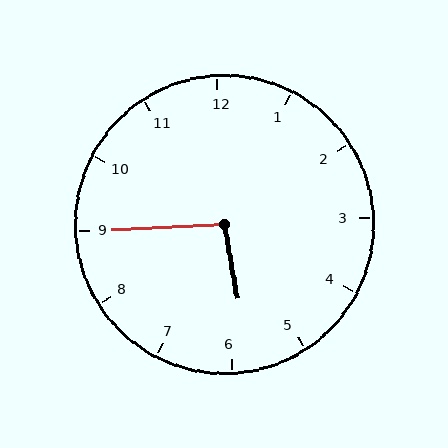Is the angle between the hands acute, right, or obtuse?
It is obtuse.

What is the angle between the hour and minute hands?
Approximately 98 degrees.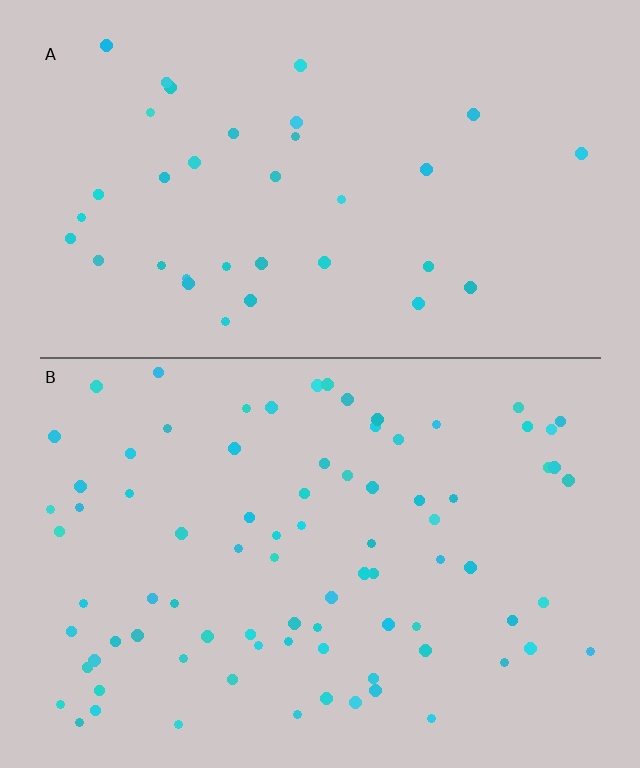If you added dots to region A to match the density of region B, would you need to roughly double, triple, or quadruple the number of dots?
Approximately double.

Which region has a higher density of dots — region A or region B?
B (the bottom).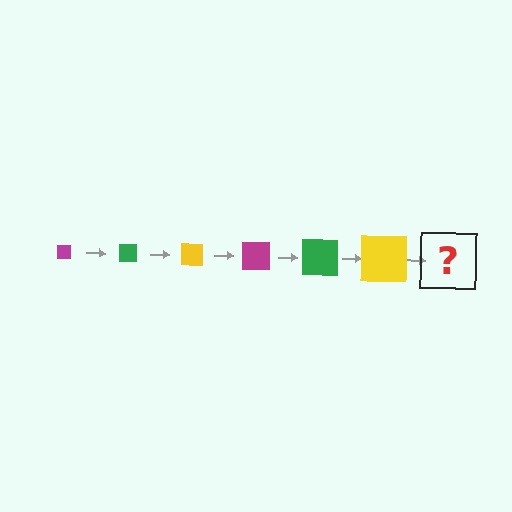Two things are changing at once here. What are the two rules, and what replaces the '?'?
The two rules are that the square grows larger each step and the color cycles through magenta, green, and yellow. The '?' should be a magenta square, larger than the previous one.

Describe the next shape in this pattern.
It should be a magenta square, larger than the previous one.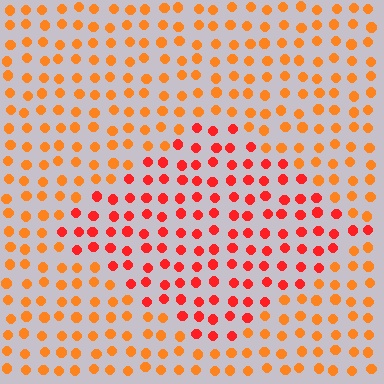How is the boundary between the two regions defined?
The boundary is defined purely by a slight shift in hue (about 28 degrees). Spacing, size, and orientation are identical on both sides.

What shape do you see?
I see a diamond.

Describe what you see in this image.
The image is filled with small orange elements in a uniform arrangement. A diamond-shaped region is visible where the elements are tinted to a slightly different hue, forming a subtle color boundary.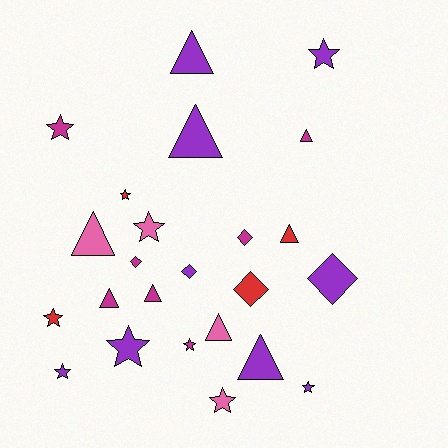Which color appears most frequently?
Purple, with 9 objects.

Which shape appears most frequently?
Star, with 10 objects.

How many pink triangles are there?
There are 2 pink triangles.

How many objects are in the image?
There are 24 objects.